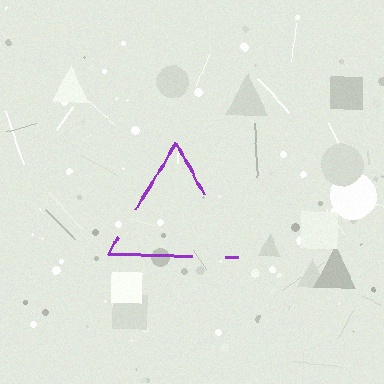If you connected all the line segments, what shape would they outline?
They would outline a triangle.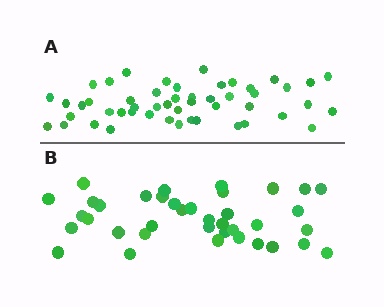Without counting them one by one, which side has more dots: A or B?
Region A (the top region) has more dots.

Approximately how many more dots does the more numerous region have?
Region A has roughly 12 or so more dots than region B.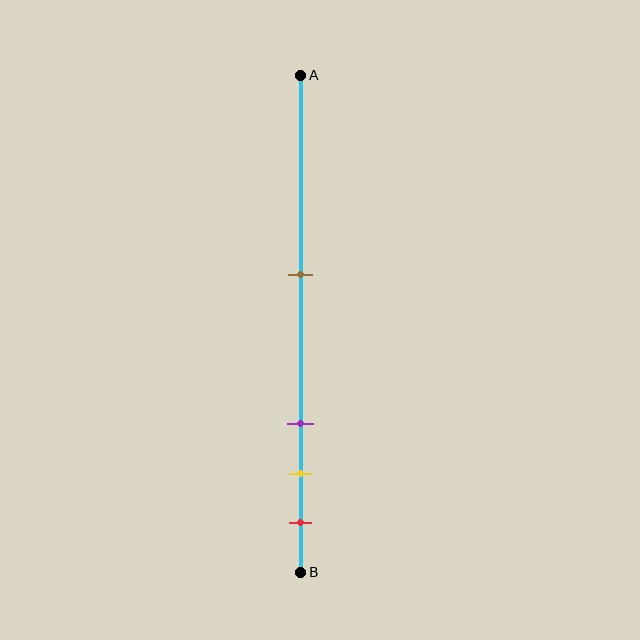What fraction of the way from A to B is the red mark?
The red mark is approximately 90% (0.9) of the way from A to B.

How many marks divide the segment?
There are 4 marks dividing the segment.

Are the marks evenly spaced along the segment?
No, the marks are not evenly spaced.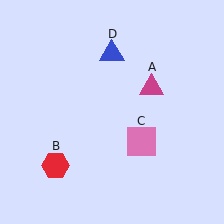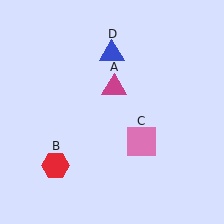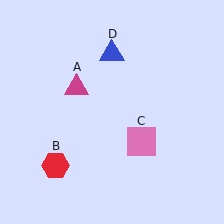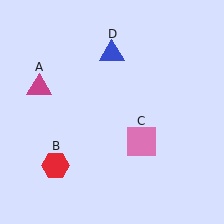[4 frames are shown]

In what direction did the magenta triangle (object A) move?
The magenta triangle (object A) moved left.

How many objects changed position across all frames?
1 object changed position: magenta triangle (object A).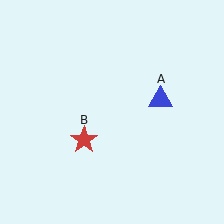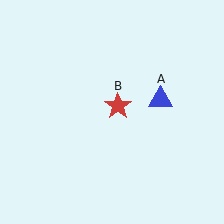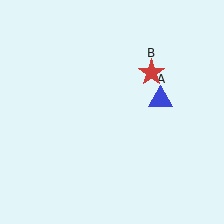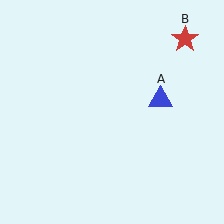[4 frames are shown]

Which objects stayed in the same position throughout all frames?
Blue triangle (object A) remained stationary.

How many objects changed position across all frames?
1 object changed position: red star (object B).